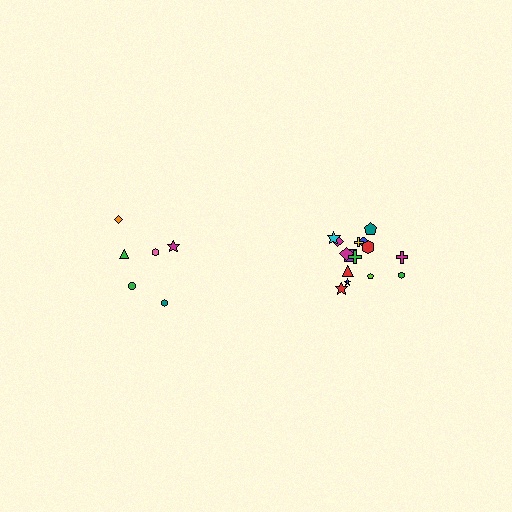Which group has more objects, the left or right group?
The right group.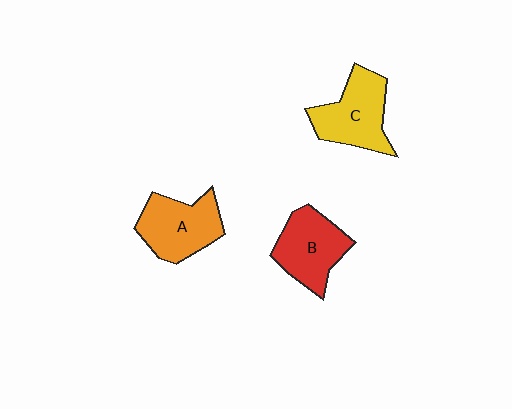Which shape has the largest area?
Shape C (yellow).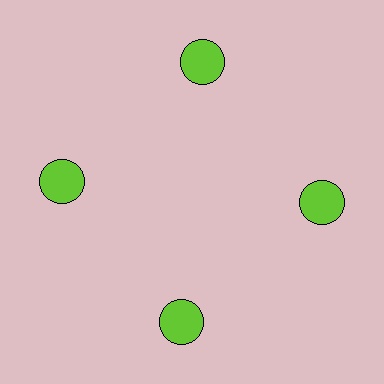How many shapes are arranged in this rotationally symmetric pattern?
There are 4 shapes, arranged in 4 groups of 1.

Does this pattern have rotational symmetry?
Yes, this pattern has 4-fold rotational symmetry. It looks the same after rotating 90 degrees around the center.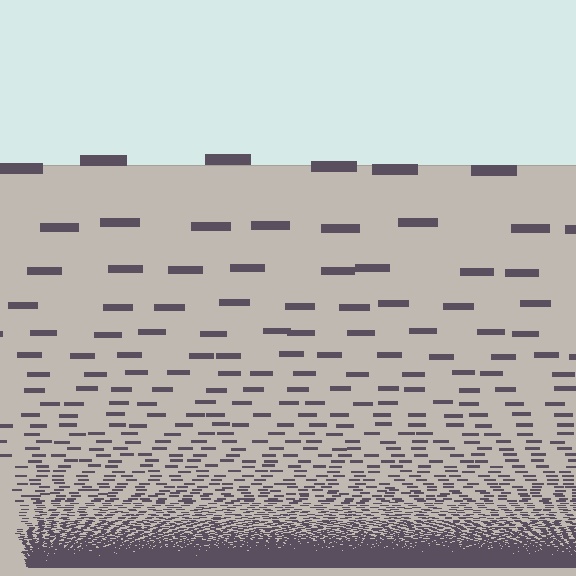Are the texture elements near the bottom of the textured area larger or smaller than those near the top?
Smaller. The gradient is inverted — elements near the bottom are smaller and denser.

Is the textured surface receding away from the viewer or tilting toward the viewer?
The surface appears to tilt toward the viewer. Texture elements get larger and sparser toward the top.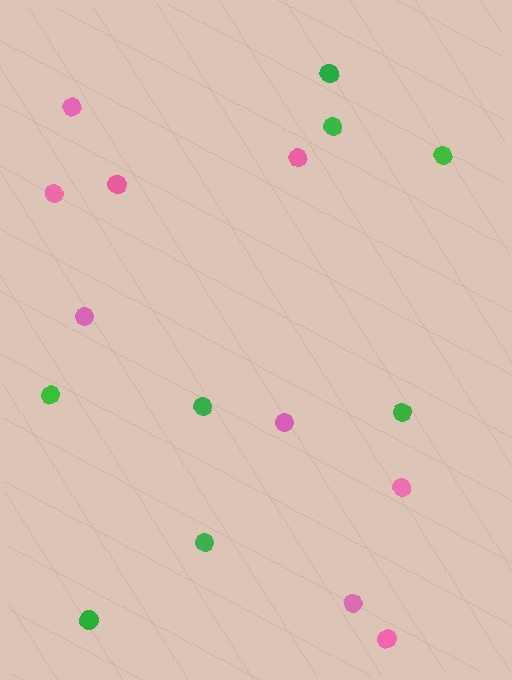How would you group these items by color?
There are 2 groups: one group of green circles (8) and one group of pink circles (9).